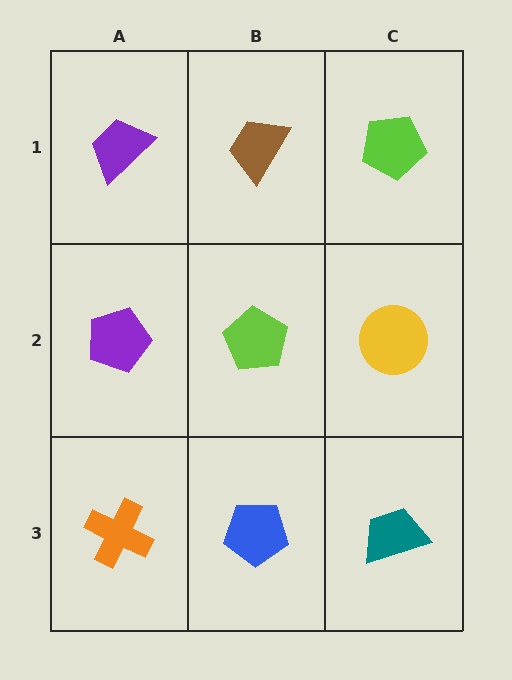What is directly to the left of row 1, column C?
A brown trapezoid.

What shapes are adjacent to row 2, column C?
A lime pentagon (row 1, column C), a teal trapezoid (row 3, column C), a lime pentagon (row 2, column B).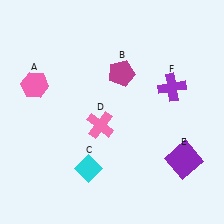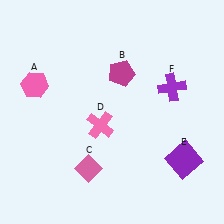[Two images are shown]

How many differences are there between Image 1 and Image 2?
There is 1 difference between the two images.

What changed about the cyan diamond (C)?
In Image 1, C is cyan. In Image 2, it changed to pink.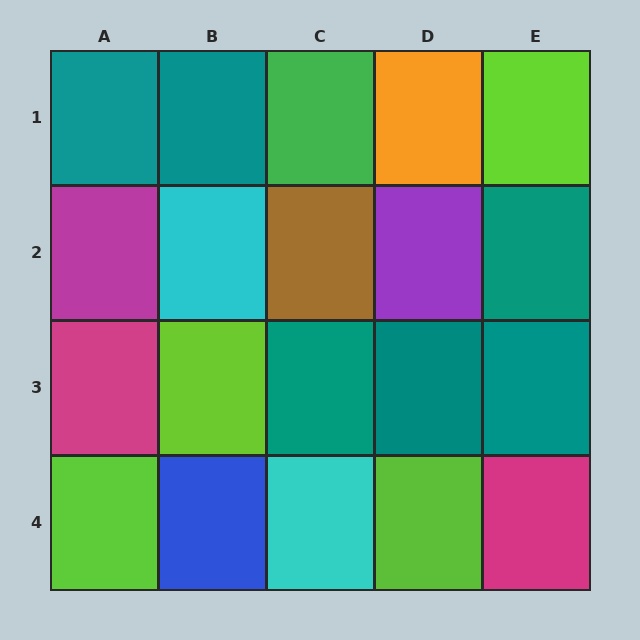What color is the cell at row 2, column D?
Purple.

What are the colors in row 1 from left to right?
Teal, teal, green, orange, lime.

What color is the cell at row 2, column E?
Teal.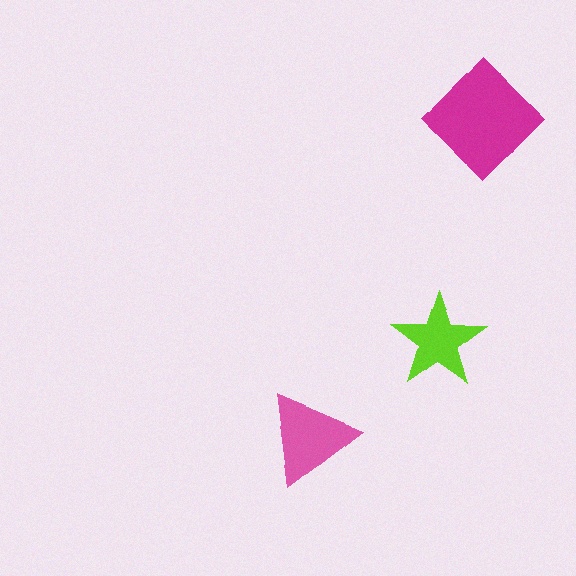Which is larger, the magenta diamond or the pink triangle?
The magenta diamond.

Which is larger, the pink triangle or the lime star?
The pink triangle.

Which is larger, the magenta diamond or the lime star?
The magenta diamond.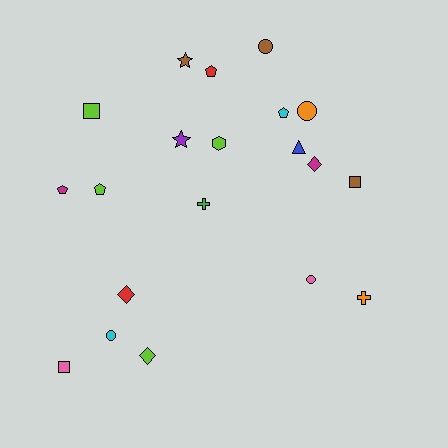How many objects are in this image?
There are 20 objects.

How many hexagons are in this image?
There is 1 hexagon.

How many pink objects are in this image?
There are 2 pink objects.